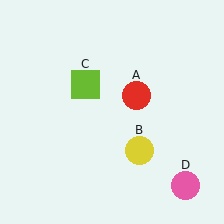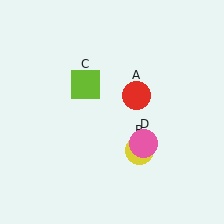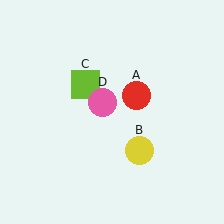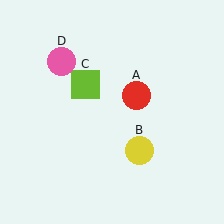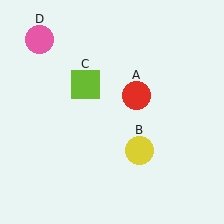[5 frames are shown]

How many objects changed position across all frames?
1 object changed position: pink circle (object D).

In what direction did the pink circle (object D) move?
The pink circle (object D) moved up and to the left.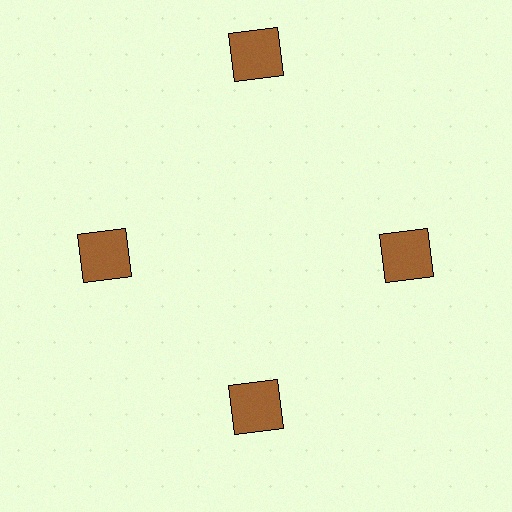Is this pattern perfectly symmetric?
No. The 4 brown squares are arranged in a ring, but one element near the 12 o'clock position is pushed outward from the center, breaking the 4-fold rotational symmetry.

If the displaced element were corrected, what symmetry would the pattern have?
It would have 4-fold rotational symmetry — the pattern would map onto itself every 90 degrees.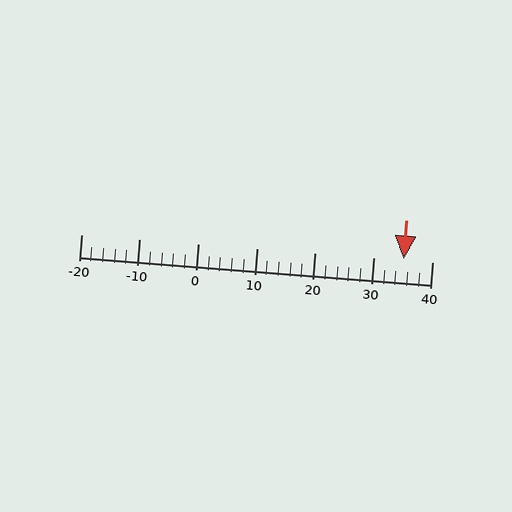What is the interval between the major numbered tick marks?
The major tick marks are spaced 10 units apart.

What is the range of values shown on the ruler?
The ruler shows values from -20 to 40.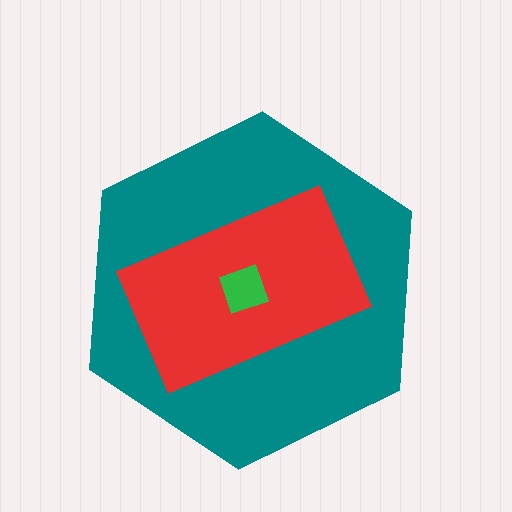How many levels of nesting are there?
3.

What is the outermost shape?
The teal hexagon.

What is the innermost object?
The green diamond.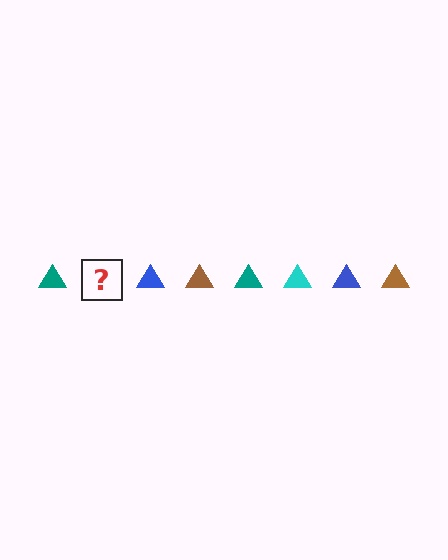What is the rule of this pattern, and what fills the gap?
The rule is that the pattern cycles through teal, cyan, blue, brown triangles. The gap should be filled with a cyan triangle.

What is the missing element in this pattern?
The missing element is a cyan triangle.